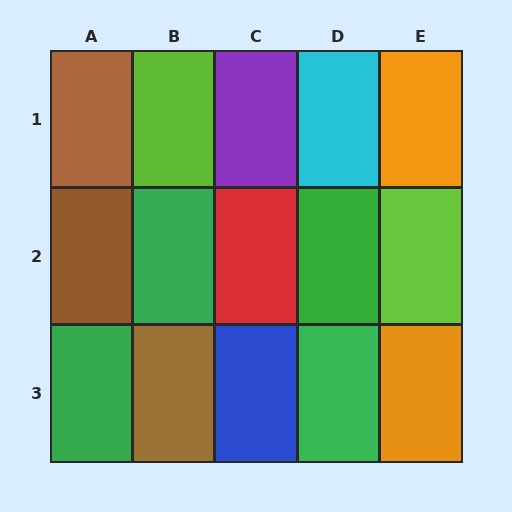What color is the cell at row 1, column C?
Purple.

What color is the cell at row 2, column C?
Red.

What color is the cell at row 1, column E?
Orange.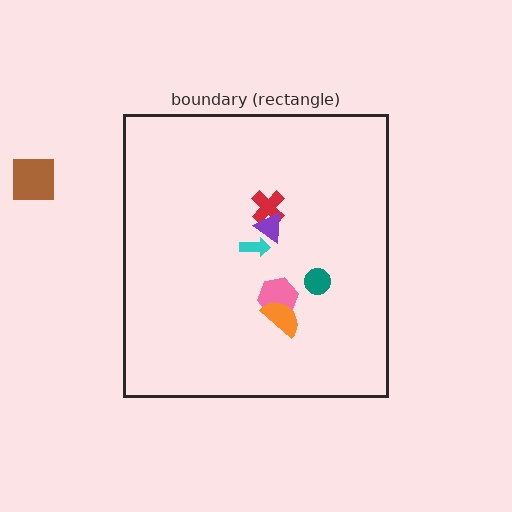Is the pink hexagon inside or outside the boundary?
Inside.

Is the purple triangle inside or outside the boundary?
Inside.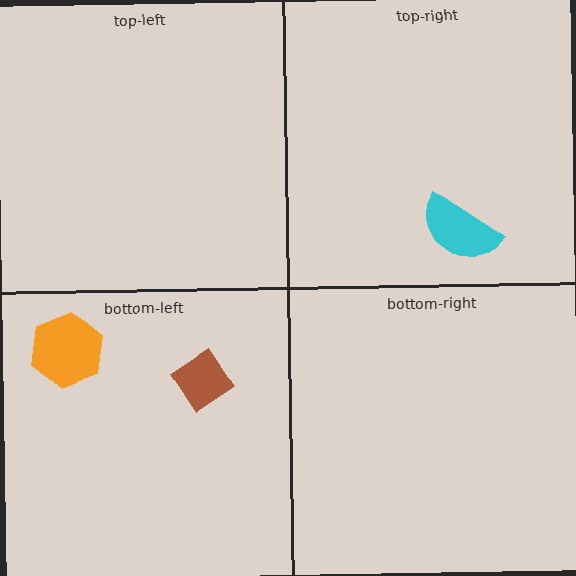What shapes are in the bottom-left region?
The brown diamond, the orange hexagon.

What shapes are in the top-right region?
The cyan semicircle.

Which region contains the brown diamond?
The bottom-left region.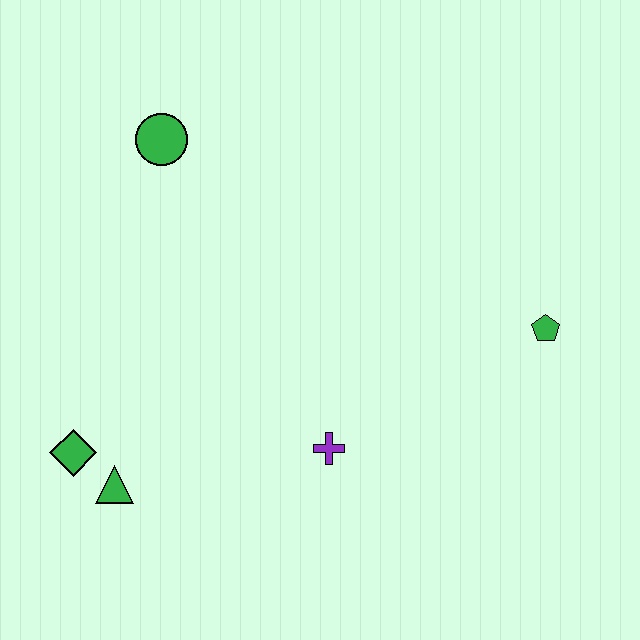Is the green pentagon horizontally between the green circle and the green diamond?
No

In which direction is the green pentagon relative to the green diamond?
The green pentagon is to the right of the green diamond.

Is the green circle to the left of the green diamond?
No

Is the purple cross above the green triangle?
Yes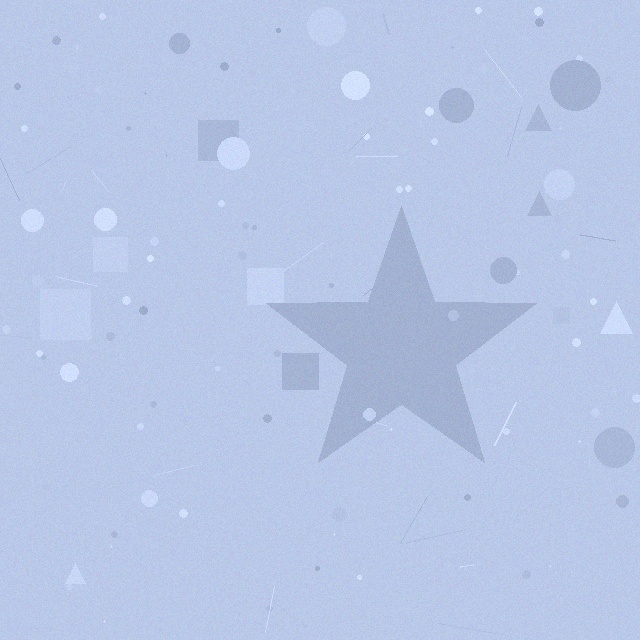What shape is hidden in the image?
A star is hidden in the image.